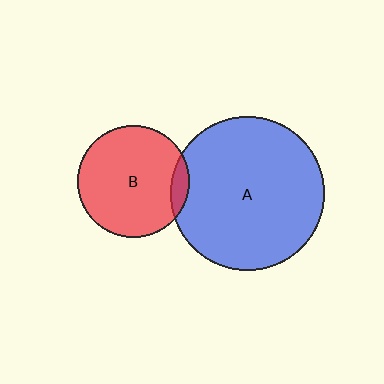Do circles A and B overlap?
Yes.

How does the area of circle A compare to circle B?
Approximately 1.9 times.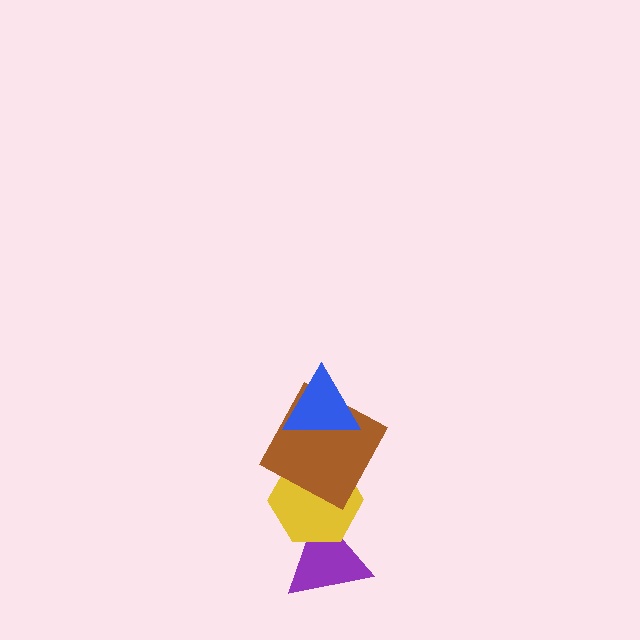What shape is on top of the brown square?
The blue triangle is on top of the brown square.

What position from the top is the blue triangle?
The blue triangle is 1st from the top.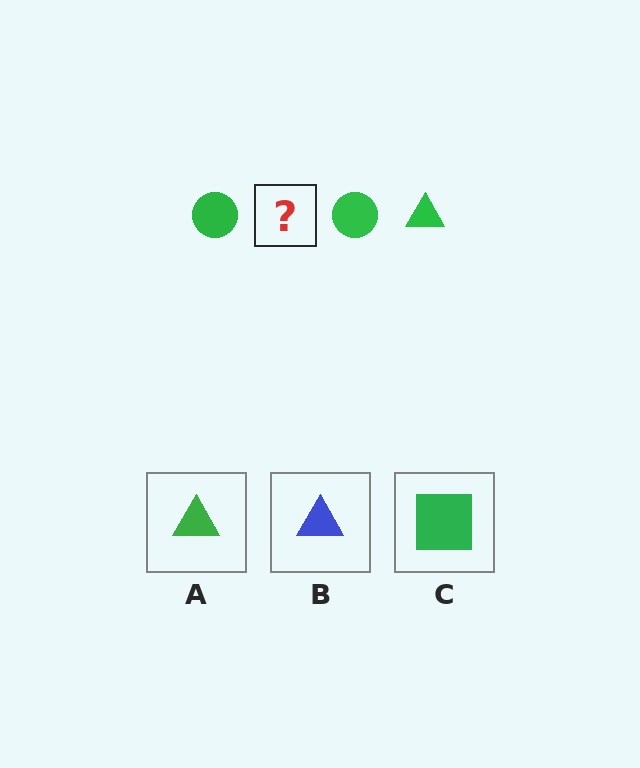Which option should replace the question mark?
Option A.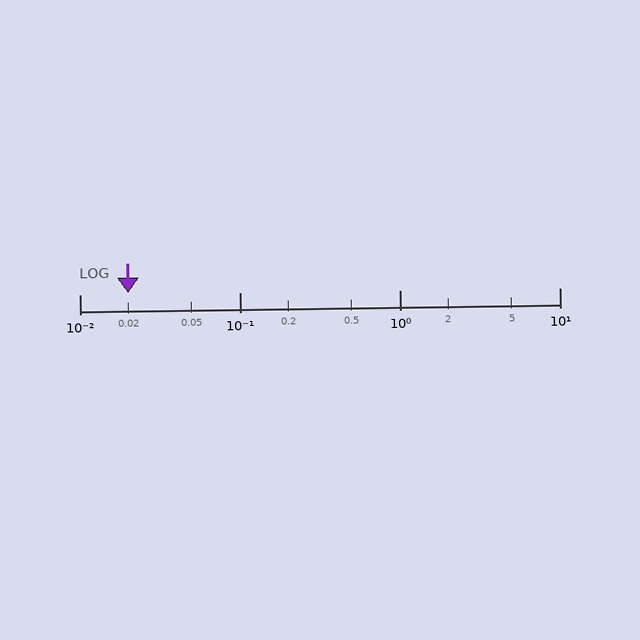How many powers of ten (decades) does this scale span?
The scale spans 3 decades, from 0.01 to 10.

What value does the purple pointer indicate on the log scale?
The pointer indicates approximately 0.02.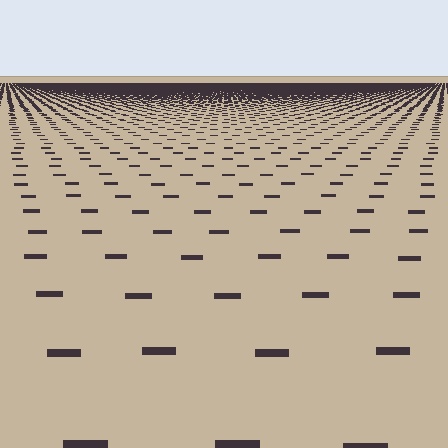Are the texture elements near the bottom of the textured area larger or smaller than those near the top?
Larger. Near the bottom, elements are closer to the viewer and appear at a bigger on-screen size.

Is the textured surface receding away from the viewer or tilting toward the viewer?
The surface is receding away from the viewer. Texture elements get smaller and denser toward the top.